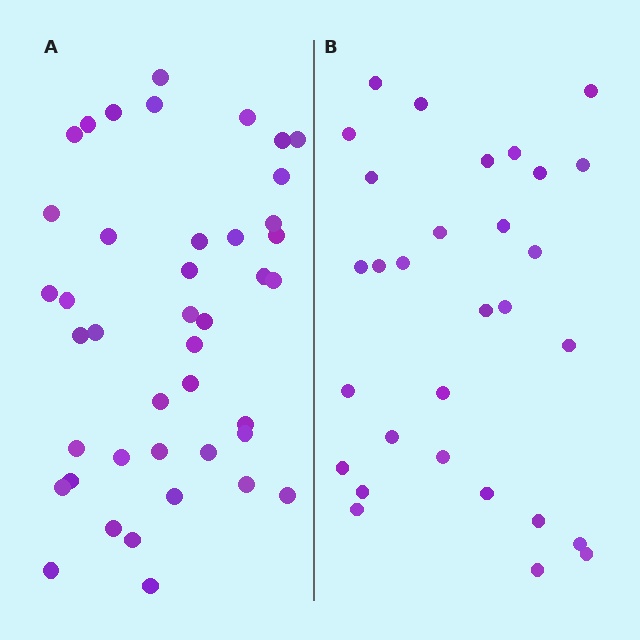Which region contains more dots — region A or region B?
Region A (the left region) has more dots.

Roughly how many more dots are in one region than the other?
Region A has roughly 12 or so more dots than region B.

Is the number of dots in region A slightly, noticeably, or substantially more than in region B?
Region A has noticeably more, but not dramatically so. The ratio is roughly 1.4 to 1.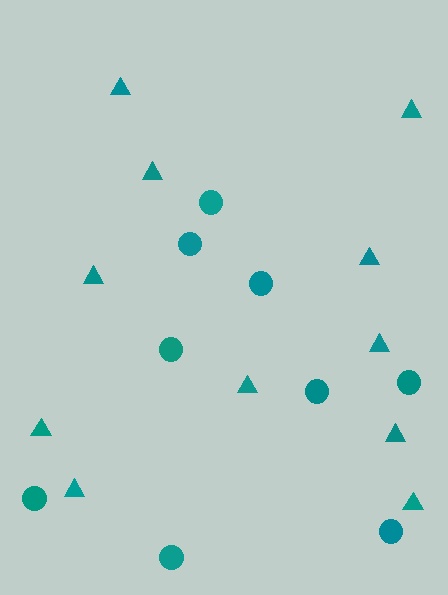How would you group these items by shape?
There are 2 groups: one group of triangles (11) and one group of circles (9).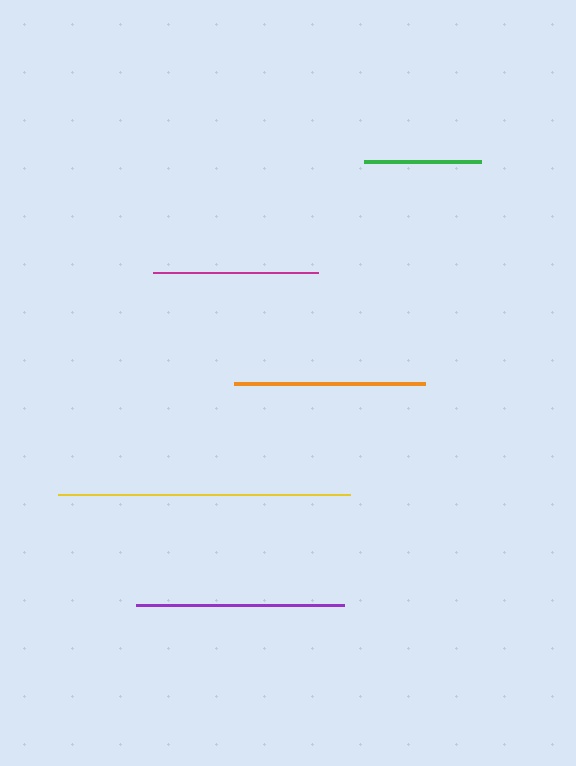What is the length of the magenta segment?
The magenta segment is approximately 165 pixels long.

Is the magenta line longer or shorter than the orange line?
The orange line is longer than the magenta line.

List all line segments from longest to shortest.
From longest to shortest: yellow, purple, orange, magenta, green.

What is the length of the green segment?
The green segment is approximately 118 pixels long.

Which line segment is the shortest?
The green line is the shortest at approximately 118 pixels.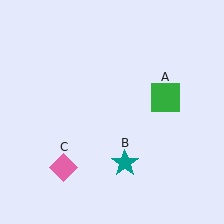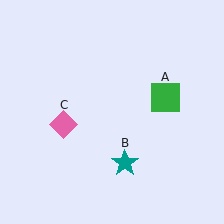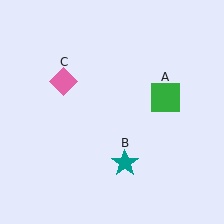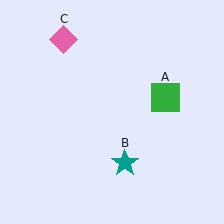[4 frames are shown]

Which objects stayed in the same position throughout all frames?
Green square (object A) and teal star (object B) remained stationary.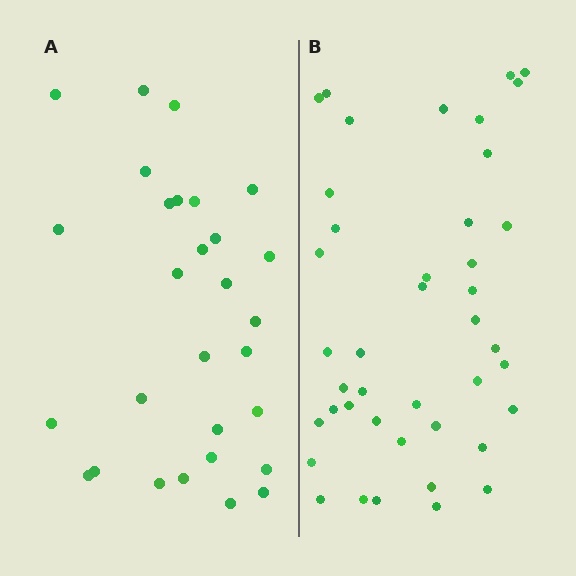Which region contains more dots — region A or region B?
Region B (the right region) has more dots.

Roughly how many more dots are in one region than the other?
Region B has approximately 15 more dots than region A.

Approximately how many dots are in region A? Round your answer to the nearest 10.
About 30 dots. (The exact count is 29, which rounds to 30.)